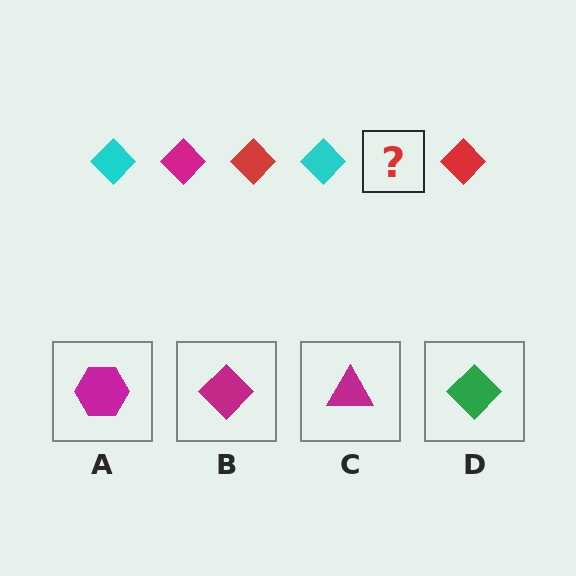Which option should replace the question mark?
Option B.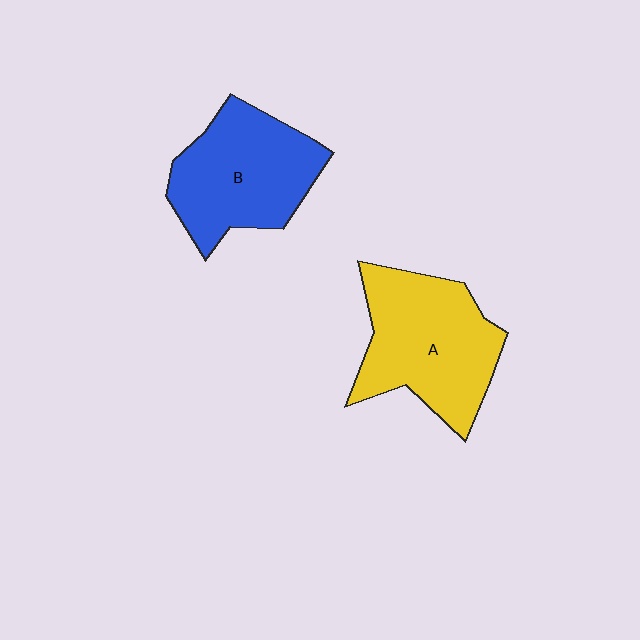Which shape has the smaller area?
Shape B (blue).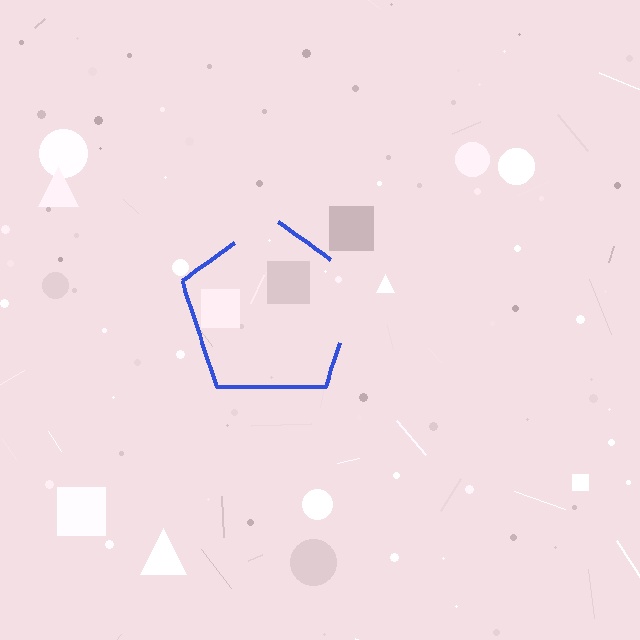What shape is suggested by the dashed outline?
The dashed outline suggests a pentagon.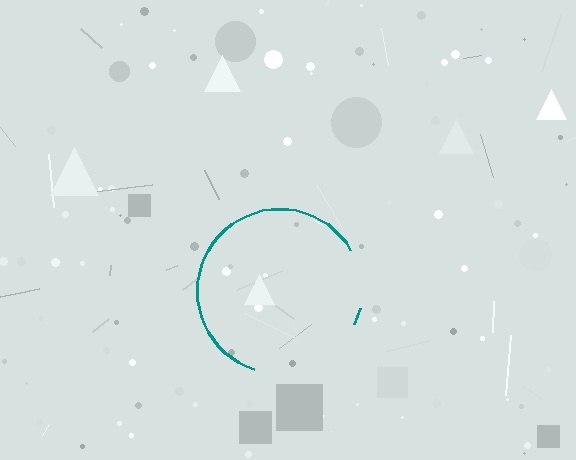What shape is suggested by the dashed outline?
The dashed outline suggests a circle.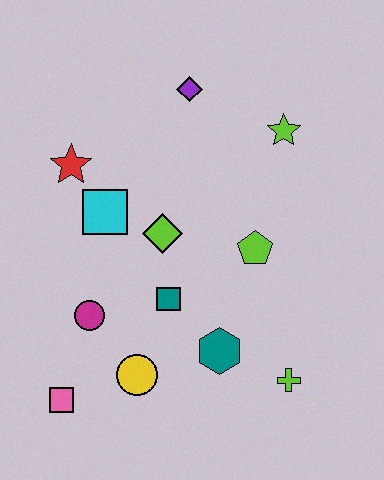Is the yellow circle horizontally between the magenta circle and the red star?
No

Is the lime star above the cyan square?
Yes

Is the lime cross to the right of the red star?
Yes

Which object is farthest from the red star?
The lime cross is farthest from the red star.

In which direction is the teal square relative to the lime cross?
The teal square is to the left of the lime cross.